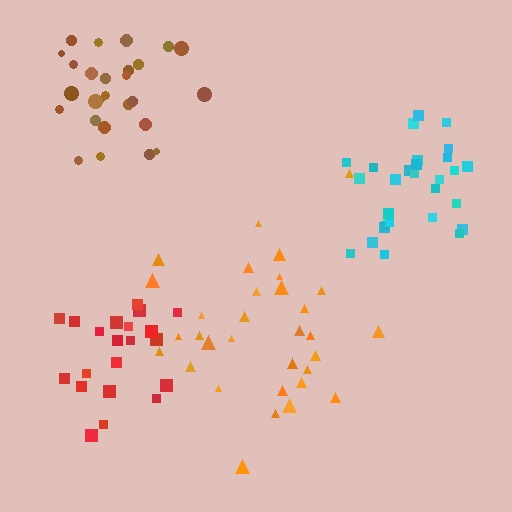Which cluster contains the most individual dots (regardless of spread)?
Orange (32).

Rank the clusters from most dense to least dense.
red, brown, cyan, orange.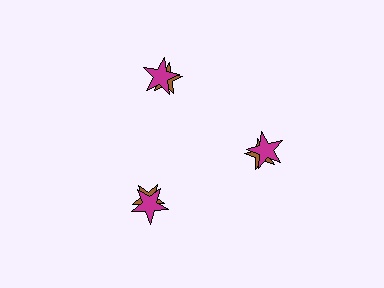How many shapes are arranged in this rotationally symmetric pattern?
There are 6 shapes, arranged in 3 groups of 2.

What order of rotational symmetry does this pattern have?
This pattern has 3-fold rotational symmetry.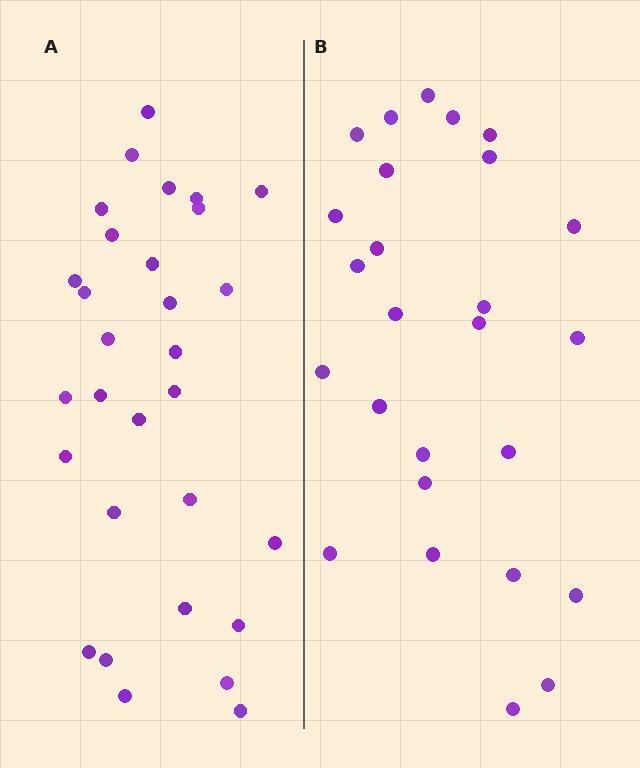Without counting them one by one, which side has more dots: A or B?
Region A (the left region) has more dots.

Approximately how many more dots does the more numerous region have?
Region A has about 4 more dots than region B.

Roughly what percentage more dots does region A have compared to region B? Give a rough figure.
About 15% more.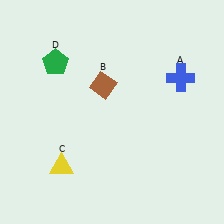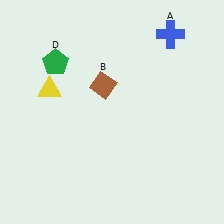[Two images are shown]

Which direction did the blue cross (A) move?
The blue cross (A) moved up.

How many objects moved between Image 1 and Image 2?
2 objects moved between the two images.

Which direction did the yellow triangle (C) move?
The yellow triangle (C) moved up.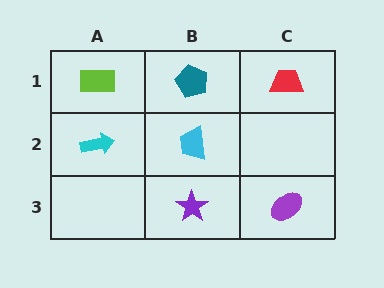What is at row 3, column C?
A purple ellipse.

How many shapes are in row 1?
3 shapes.